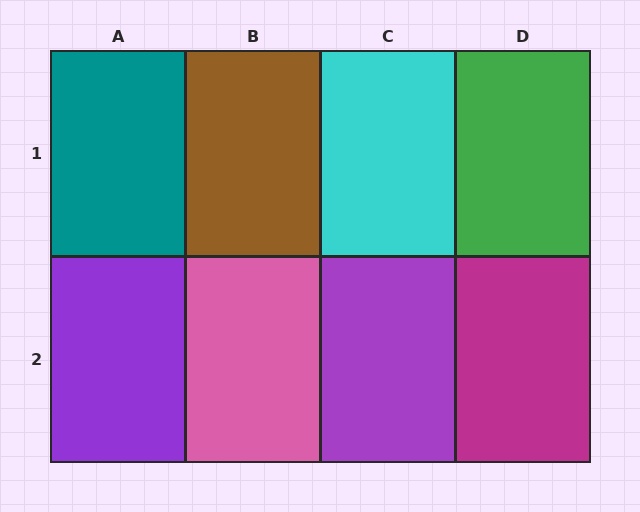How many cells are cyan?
1 cell is cyan.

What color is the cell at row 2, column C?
Purple.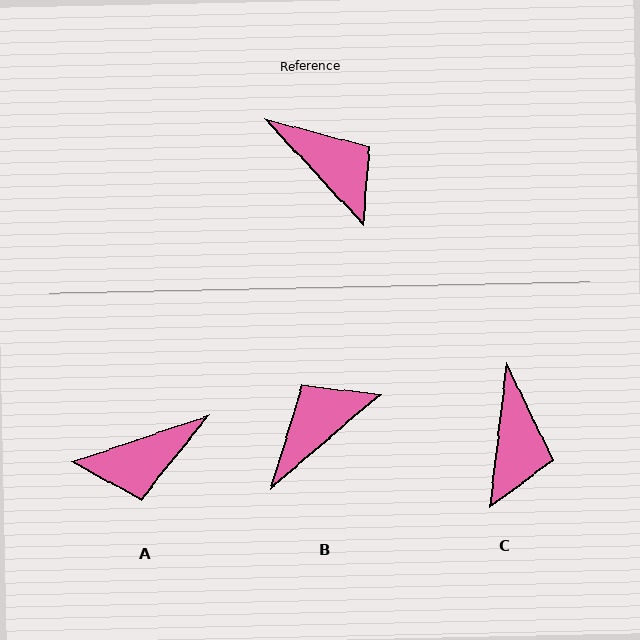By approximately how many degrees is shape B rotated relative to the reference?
Approximately 88 degrees counter-clockwise.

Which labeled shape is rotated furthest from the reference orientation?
A, about 114 degrees away.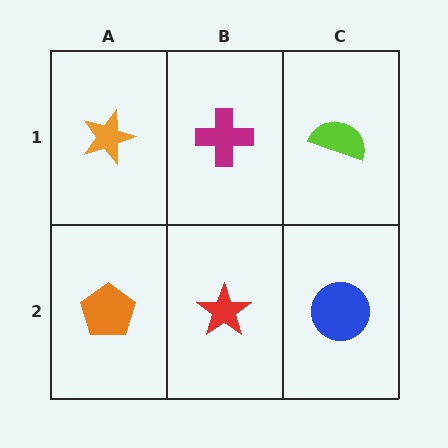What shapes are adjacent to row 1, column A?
An orange pentagon (row 2, column A), a magenta cross (row 1, column B).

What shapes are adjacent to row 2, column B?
A magenta cross (row 1, column B), an orange pentagon (row 2, column A), a blue circle (row 2, column C).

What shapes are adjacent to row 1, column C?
A blue circle (row 2, column C), a magenta cross (row 1, column B).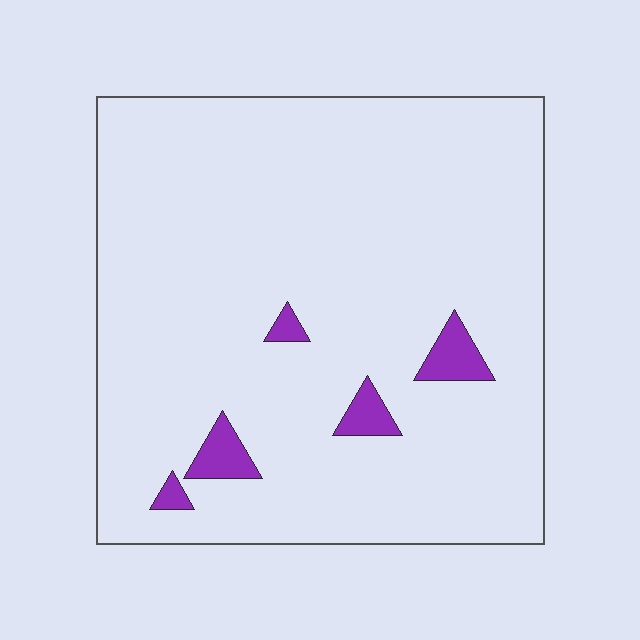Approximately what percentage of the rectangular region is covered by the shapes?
Approximately 5%.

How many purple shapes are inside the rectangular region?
5.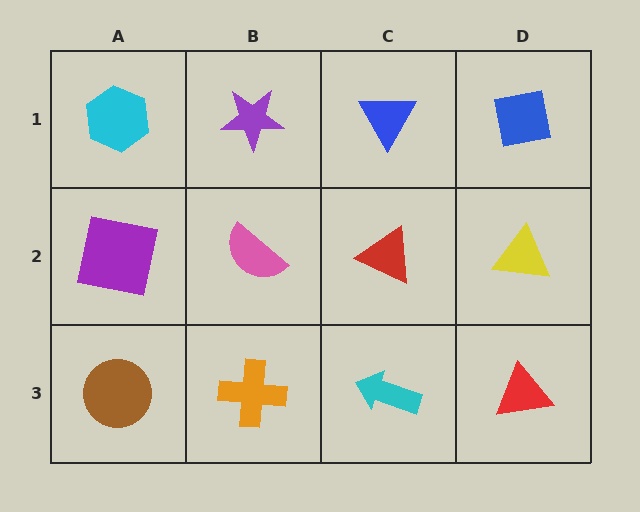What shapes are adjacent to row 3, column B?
A pink semicircle (row 2, column B), a brown circle (row 3, column A), a cyan arrow (row 3, column C).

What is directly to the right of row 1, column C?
A blue square.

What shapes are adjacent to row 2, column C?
A blue triangle (row 1, column C), a cyan arrow (row 3, column C), a pink semicircle (row 2, column B), a yellow triangle (row 2, column D).